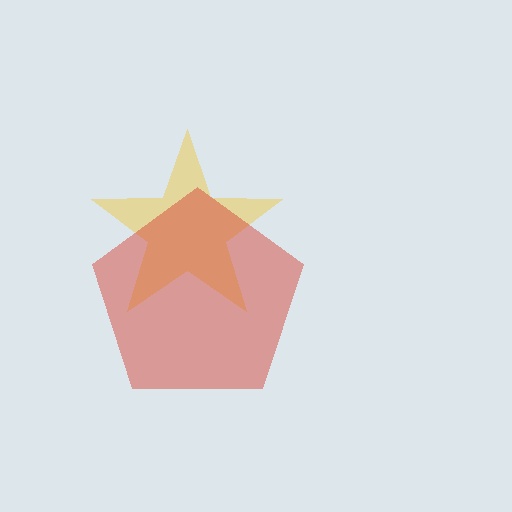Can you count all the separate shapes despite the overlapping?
Yes, there are 2 separate shapes.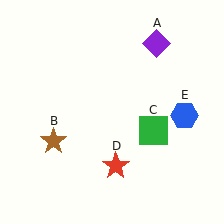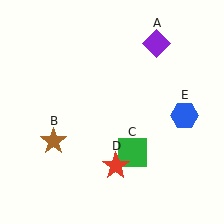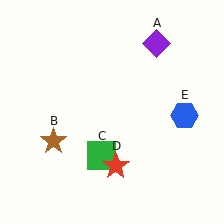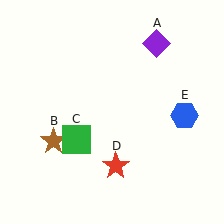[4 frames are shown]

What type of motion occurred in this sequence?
The green square (object C) rotated clockwise around the center of the scene.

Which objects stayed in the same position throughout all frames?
Purple diamond (object A) and brown star (object B) and red star (object D) and blue hexagon (object E) remained stationary.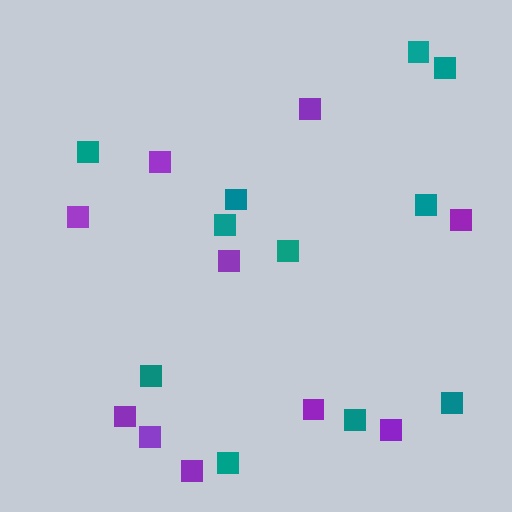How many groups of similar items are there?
There are 2 groups: one group of purple squares (10) and one group of teal squares (11).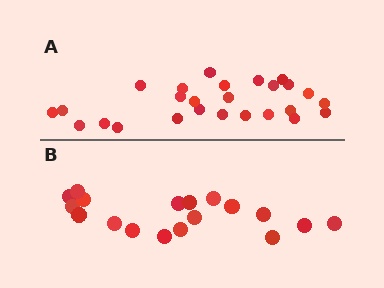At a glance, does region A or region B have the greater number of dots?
Region A (the top region) has more dots.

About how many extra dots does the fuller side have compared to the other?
Region A has roughly 8 or so more dots than region B.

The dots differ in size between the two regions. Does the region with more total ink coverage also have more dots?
No. Region B has more total ink coverage because its dots are larger, but region A actually contains more individual dots. Total area can be misleading — the number of items is what matters here.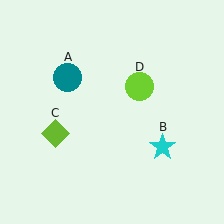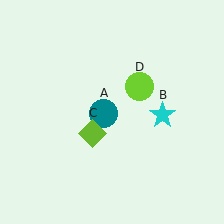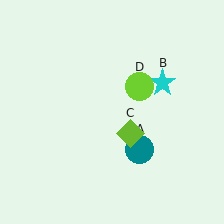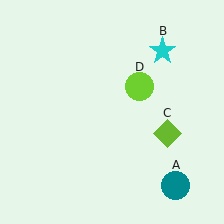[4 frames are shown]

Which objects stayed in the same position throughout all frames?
Lime circle (object D) remained stationary.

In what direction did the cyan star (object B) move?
The cyan star (object B) moved up.